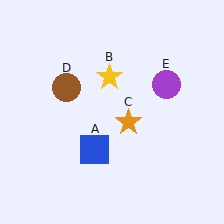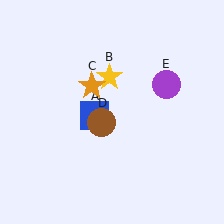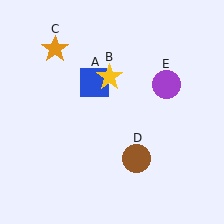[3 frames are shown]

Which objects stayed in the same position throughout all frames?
Yellow star (object B) and purple circle (object E) remained stationary.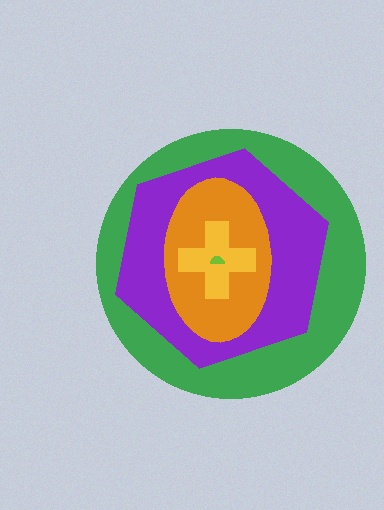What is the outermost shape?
The green circle.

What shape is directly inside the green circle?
The purple hexagon.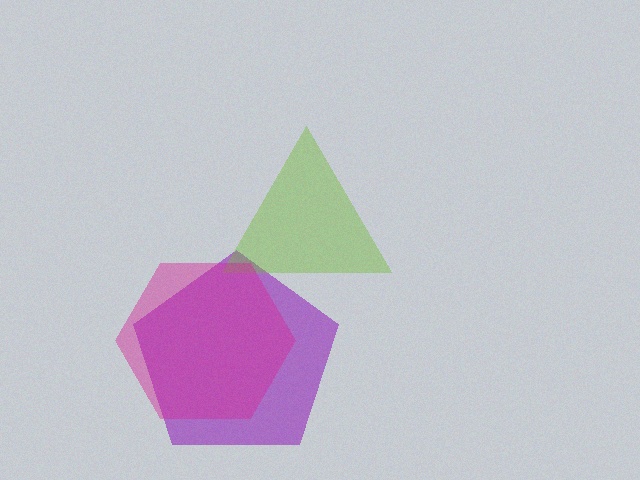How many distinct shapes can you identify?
There are 3 distinct shapes: a purple pentagon, a lime triangle, a magenta hexagon.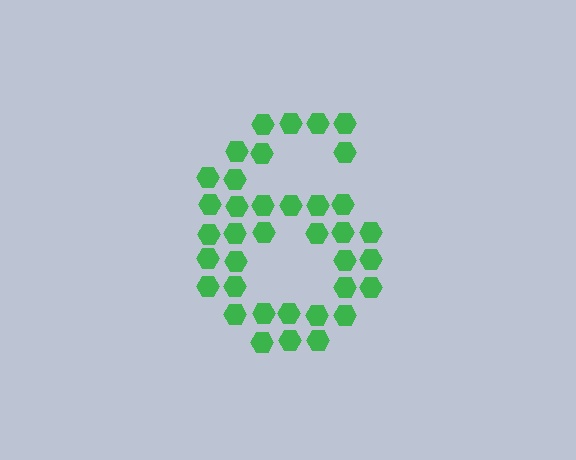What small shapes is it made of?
It is made of small hexagons.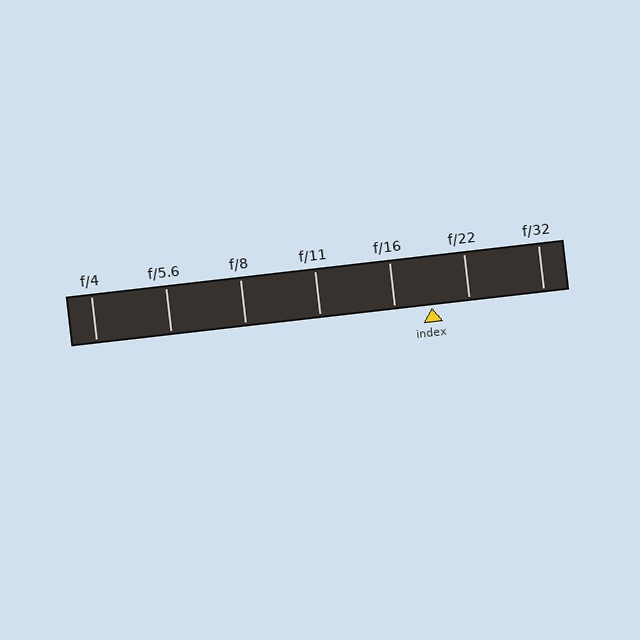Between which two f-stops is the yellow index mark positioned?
The index mark is between f/16 and f/22.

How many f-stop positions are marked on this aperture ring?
There are 7 f-stop positions marked.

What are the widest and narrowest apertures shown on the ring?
The widest aperture shown is f/4 and the narrowest is f/32.